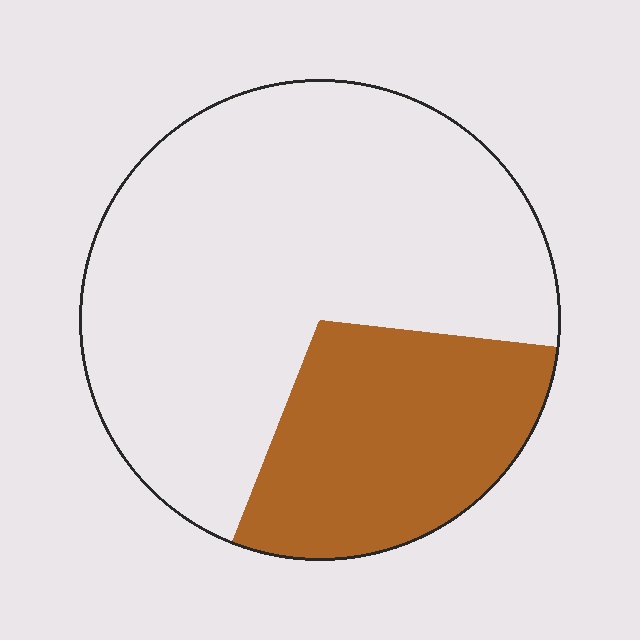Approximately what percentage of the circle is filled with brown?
Approximately 30%.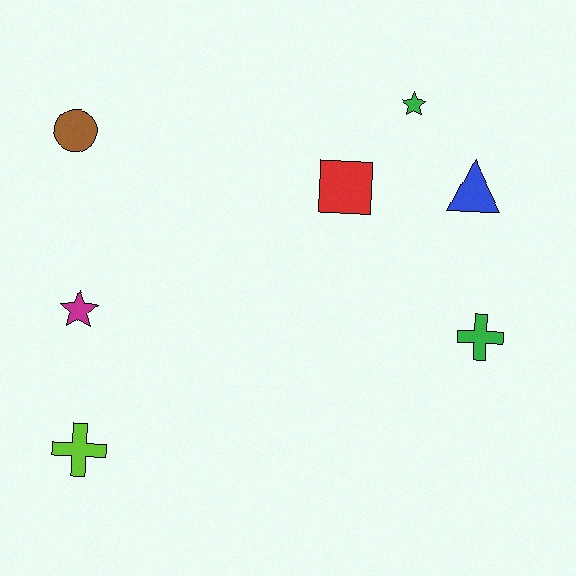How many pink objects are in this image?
There are no pink objects.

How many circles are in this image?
There is 1 circle.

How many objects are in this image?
There are 7 objects.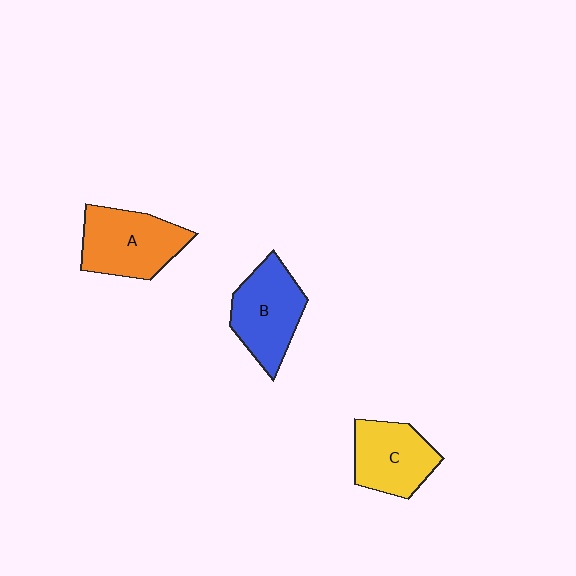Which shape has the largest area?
Shape A (orange).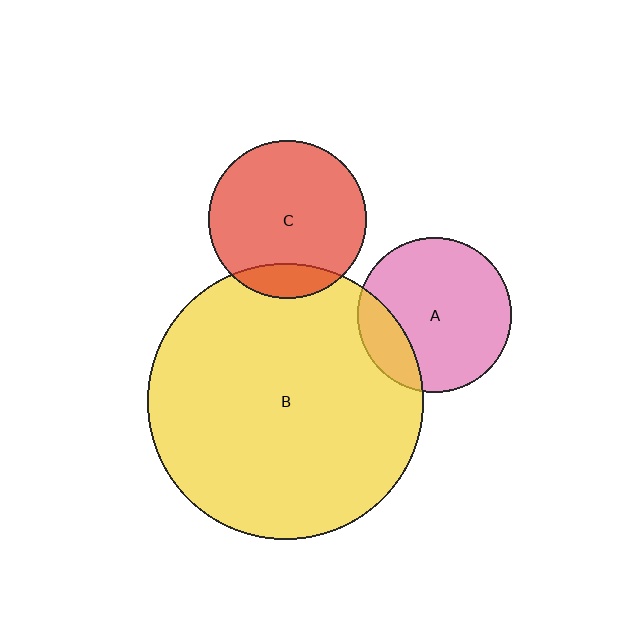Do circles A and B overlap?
Yes.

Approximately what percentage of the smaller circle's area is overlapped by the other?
Approximately 20%.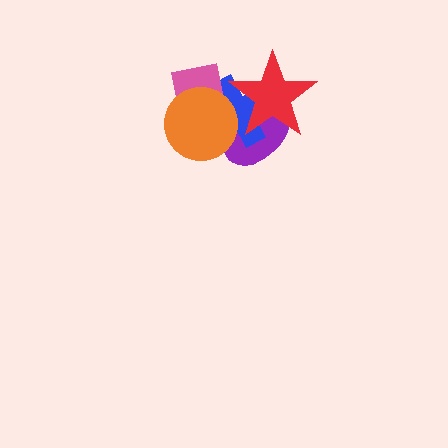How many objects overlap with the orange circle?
3 objects overlap with the orange circle.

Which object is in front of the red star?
The pink rectangle is in front of the red star.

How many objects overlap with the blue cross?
4 objects overlap with the blue cross.